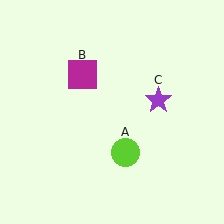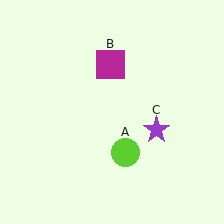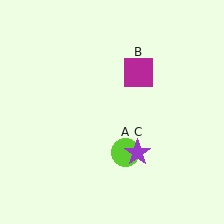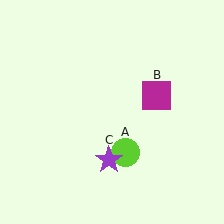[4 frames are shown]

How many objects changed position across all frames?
2 objects changed position: magenta square (object B), purple star (object C).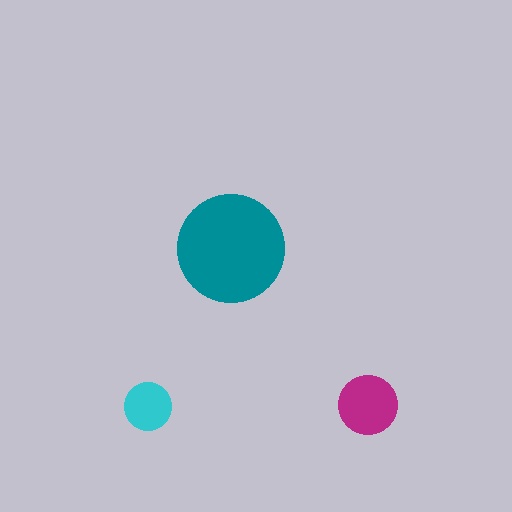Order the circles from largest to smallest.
the teal one, the magenta one, the cyan one.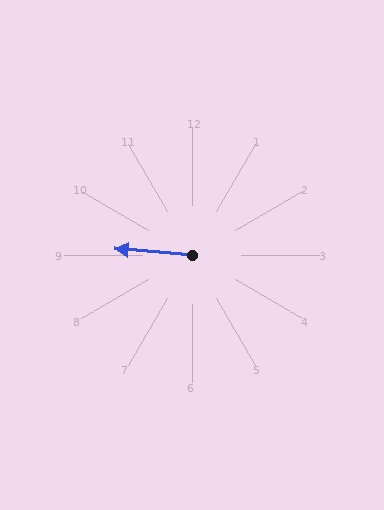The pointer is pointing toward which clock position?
Roughly 9 o'clock.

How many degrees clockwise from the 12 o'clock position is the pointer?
Approximately 275 degrees.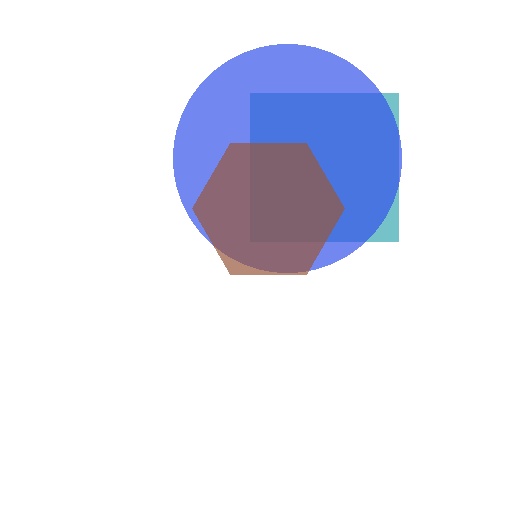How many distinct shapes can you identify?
There are 3 distinct shapes: a teal square, a blue circle, a brown hexagon.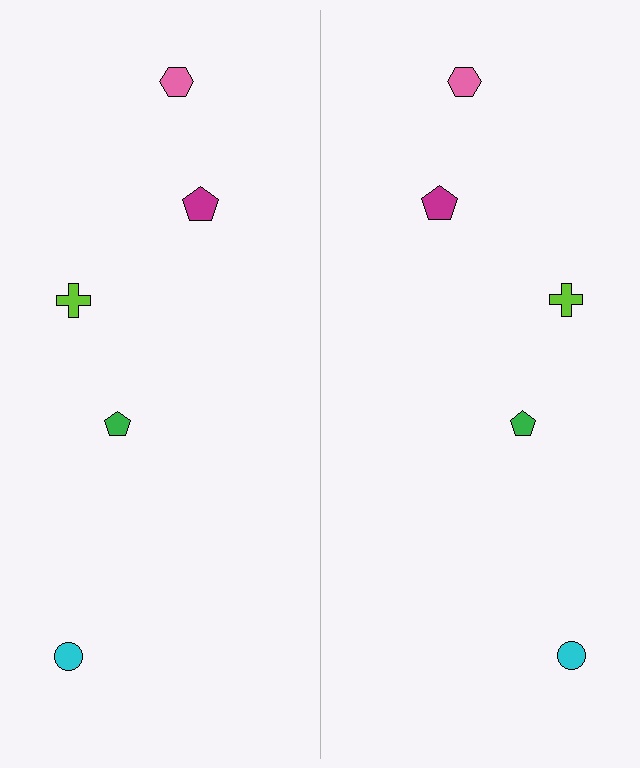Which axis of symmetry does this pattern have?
The pattern has a vertical axis of symmetry running through the center of the image.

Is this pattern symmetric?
Yes, this pattern has bilateral (reflection) symmetry.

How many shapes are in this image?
There are 10 shapes in this image.